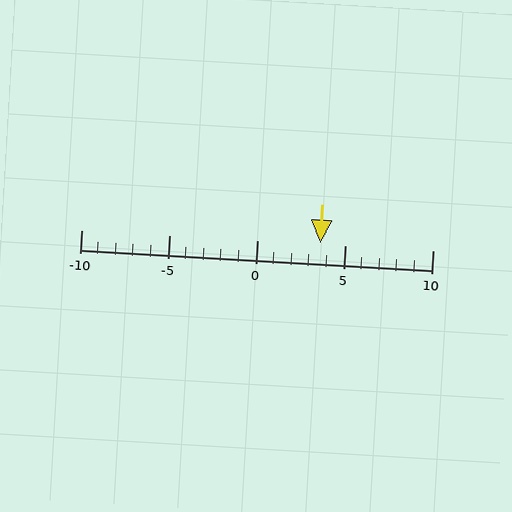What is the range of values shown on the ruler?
The ruler shows values from -10 to 10.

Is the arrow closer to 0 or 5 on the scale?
The arrow is closer to 5.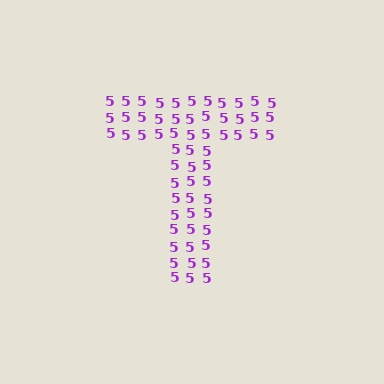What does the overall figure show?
The overall figure shows the letter T.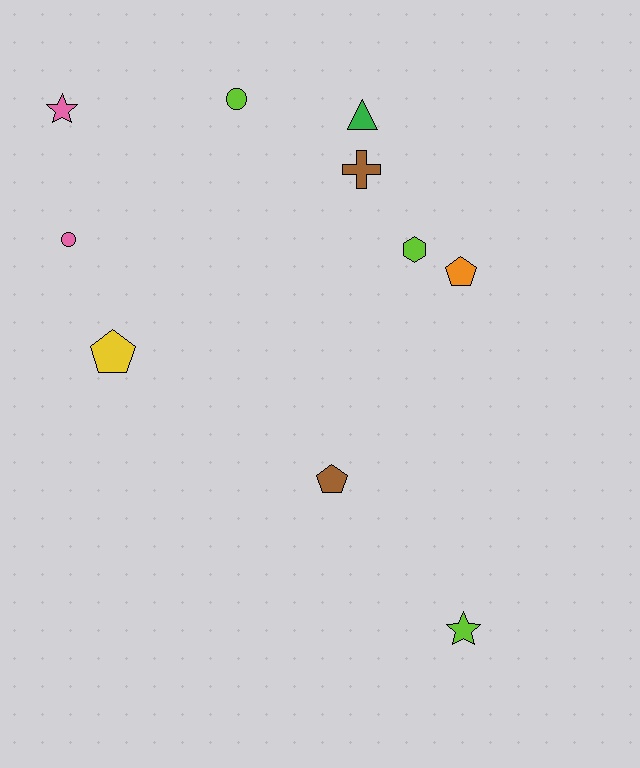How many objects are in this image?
There are 10 objects.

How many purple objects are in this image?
There are no purple objects.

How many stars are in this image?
There are 2 stars.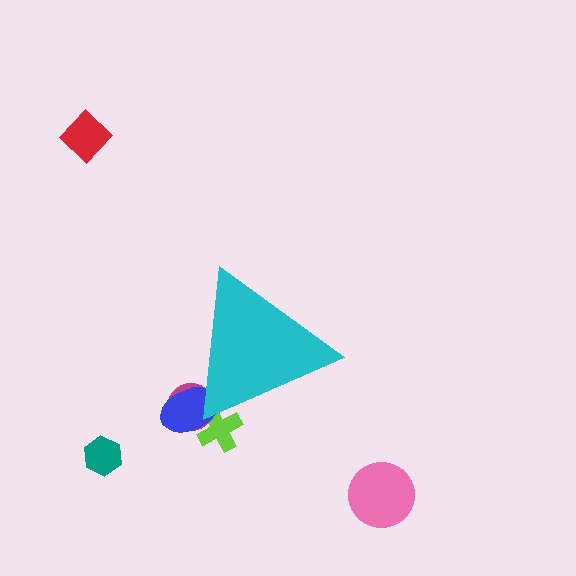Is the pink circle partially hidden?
No, the pink circle is fully visible.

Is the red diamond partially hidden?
No, the red diamond is fully visible.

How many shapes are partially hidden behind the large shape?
3 shapes are partially hidden.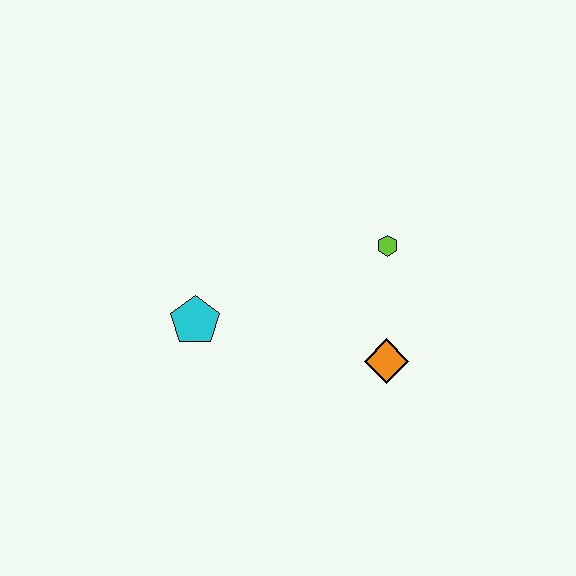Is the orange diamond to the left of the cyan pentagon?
No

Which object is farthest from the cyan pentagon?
The lime hexagon is farthest from the cyan pentagon.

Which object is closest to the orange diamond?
The lime hexagon is closest to the orange diamond.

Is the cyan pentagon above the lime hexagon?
No